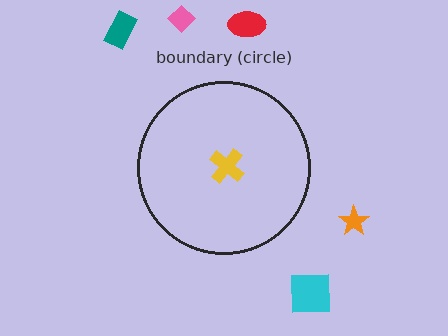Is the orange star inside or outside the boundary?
Outside.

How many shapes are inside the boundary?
1 inside, 5 outside.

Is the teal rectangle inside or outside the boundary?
Outside.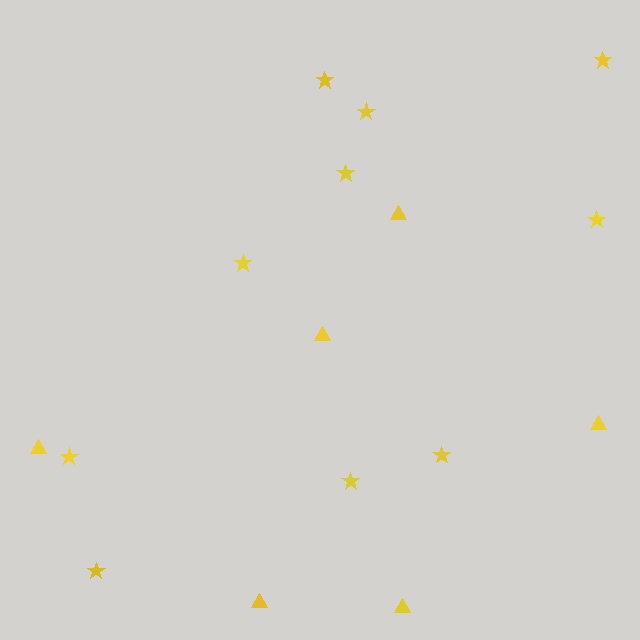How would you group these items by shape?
There are 2 groups: one group of stars (10) and one group of triangles (6).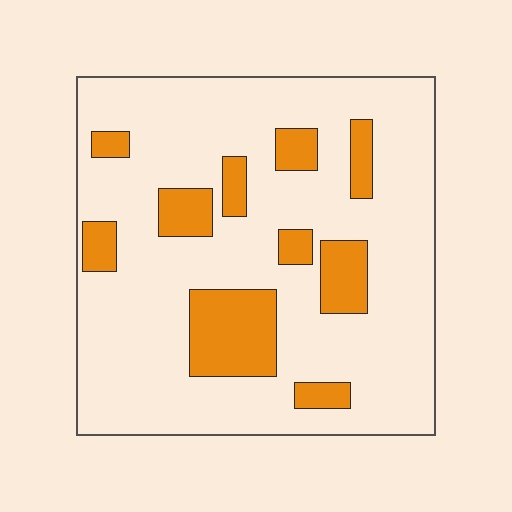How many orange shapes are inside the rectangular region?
10.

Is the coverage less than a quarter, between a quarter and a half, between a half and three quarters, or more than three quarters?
Less than a quarter.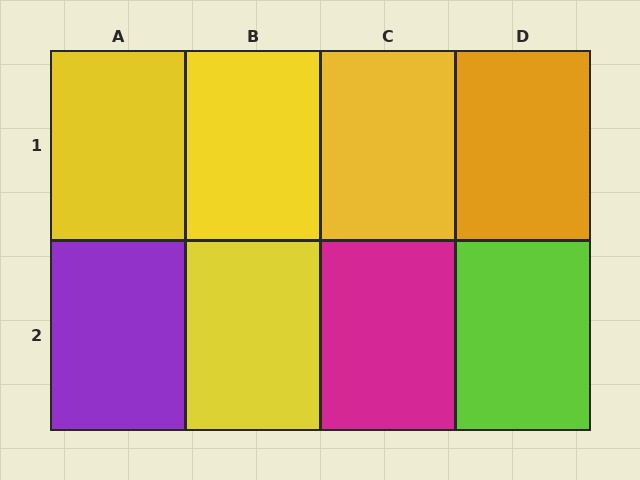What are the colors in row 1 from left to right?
Yellow, yellow, yellow, orange.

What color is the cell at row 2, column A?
Purple.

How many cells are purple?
1 cell is purple.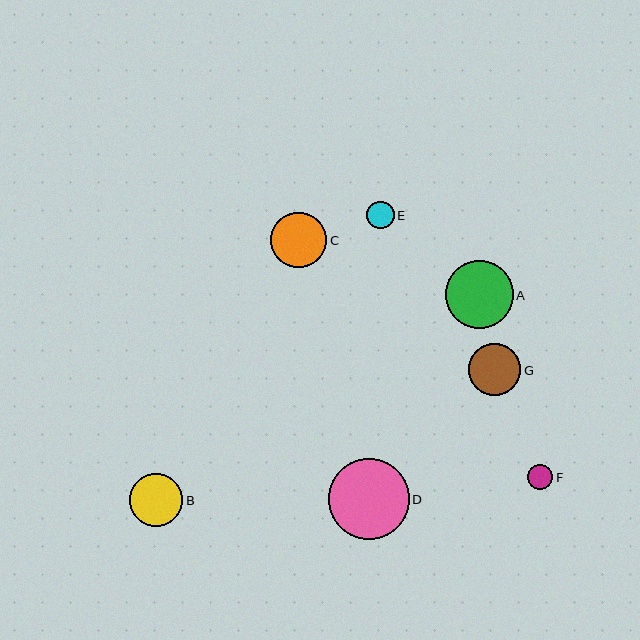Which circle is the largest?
Circle D is the largest with a size of approximately 81 pixels.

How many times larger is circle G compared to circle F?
Circle G is approximately 2.1 times the size of circle F.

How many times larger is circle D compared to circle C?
Circle D is approximately 1.4 times the size of circle C.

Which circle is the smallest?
Circle F is the smallest with a size of approximately 25 pixels.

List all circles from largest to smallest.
From largest to smallest: D, A, C, B, G, E, F.